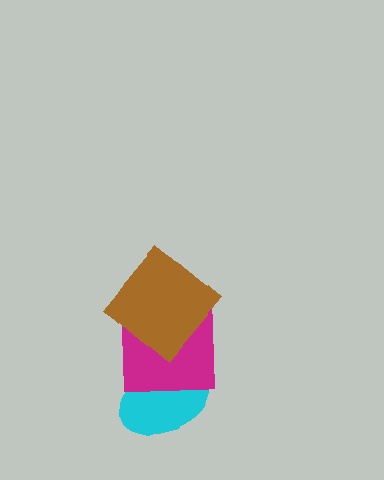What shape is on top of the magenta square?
The brown diamond is on top of the magenta square.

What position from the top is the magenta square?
The magenta square is 2nd from the top.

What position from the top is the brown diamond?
The brown diamond is 1st from the top.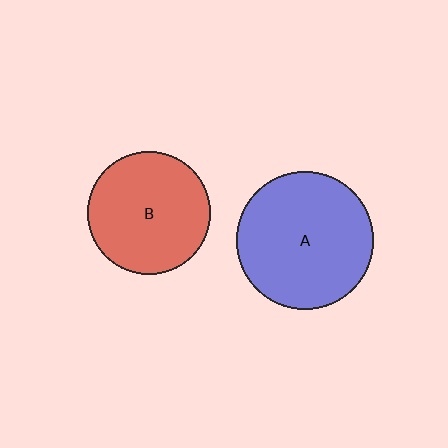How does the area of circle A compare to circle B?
Approximately 1.3 times.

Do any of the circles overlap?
No, none of the circles overlap.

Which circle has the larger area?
Circle A (blue).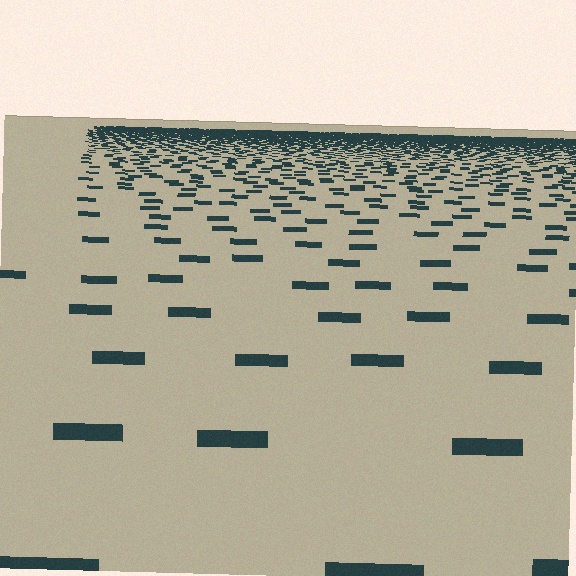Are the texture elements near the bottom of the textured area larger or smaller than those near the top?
Larger. Near the bottom, elements are closer to the viewer and appear at a bigger on-screen size.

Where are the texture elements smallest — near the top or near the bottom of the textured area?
Near the top.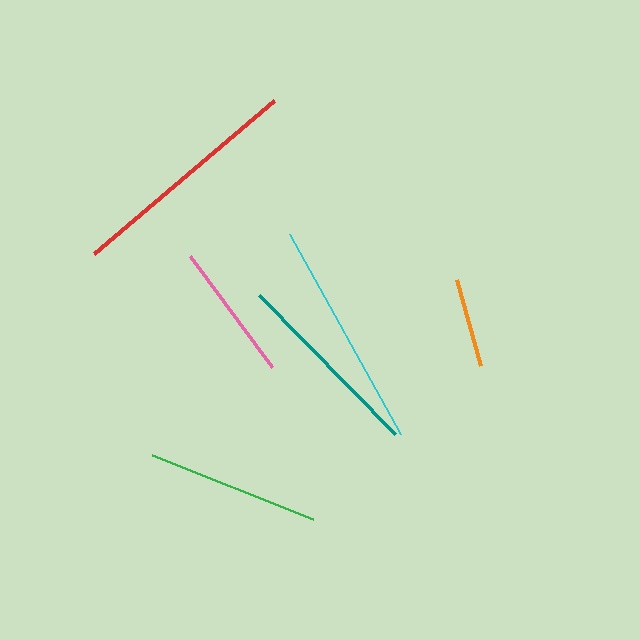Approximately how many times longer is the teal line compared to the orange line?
The teal line is approximately 2.2 times the length of the orange line.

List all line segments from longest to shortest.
From longest to shortest: red, cyan, teal, green, pink, orange.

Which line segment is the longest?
The red line is the longest at approximately 237 pixels.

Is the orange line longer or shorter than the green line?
The green line is longer than the orange line.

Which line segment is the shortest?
The orange line is the shortest at approximately 89 pixels.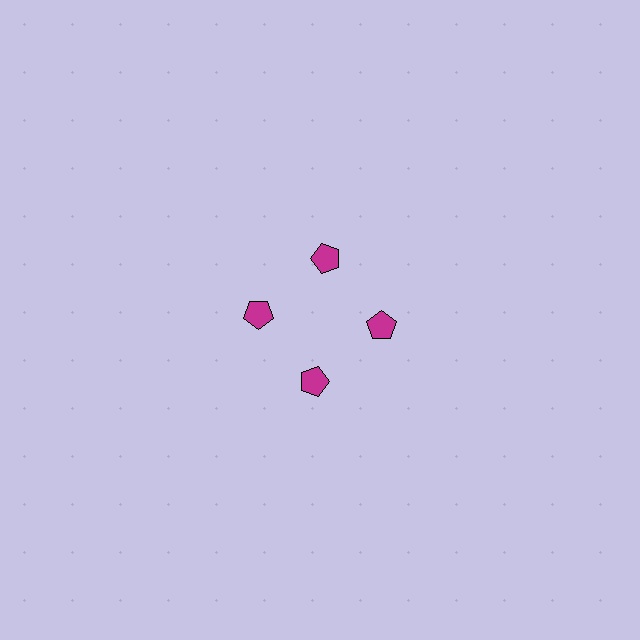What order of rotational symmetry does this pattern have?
This pattern has 4-fold rotational symmetry.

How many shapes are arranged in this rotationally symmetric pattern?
There are 4 shapes, arranged in 4 groups of 1.